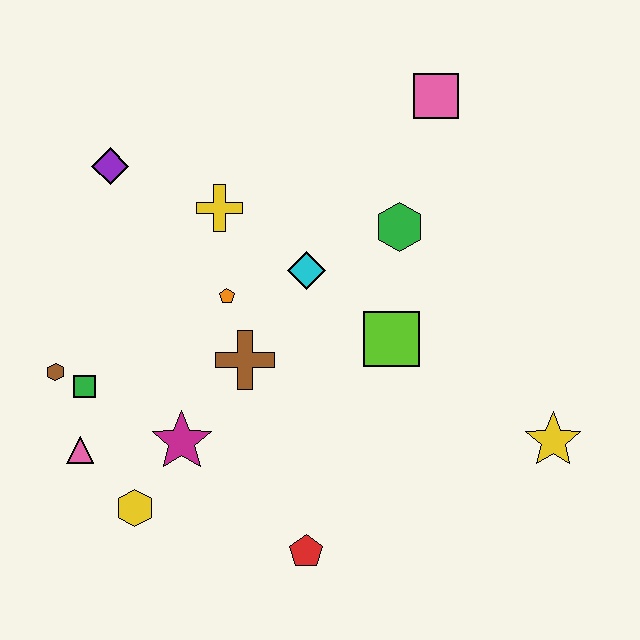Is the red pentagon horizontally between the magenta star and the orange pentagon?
No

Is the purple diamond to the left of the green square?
No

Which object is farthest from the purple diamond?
The yellow star is farthest from the purple diamond.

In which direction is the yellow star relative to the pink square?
The yellow star is below the pink square.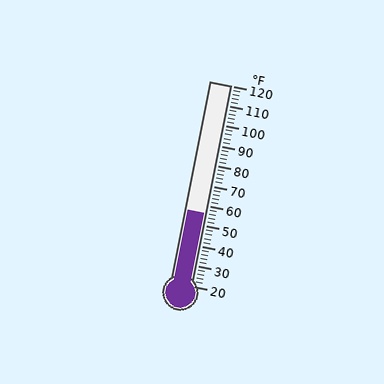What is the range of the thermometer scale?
The thermometer scale ranges from 20°F to 120°F.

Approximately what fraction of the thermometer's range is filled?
The thermometer is filled to approximately 35% of its range.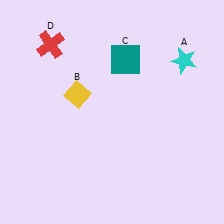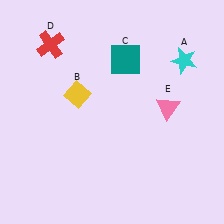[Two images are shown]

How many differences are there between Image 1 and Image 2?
There is 1 difference between the two images.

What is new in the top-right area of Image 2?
A pink triangle (E) was added in the top-right area of Image 2.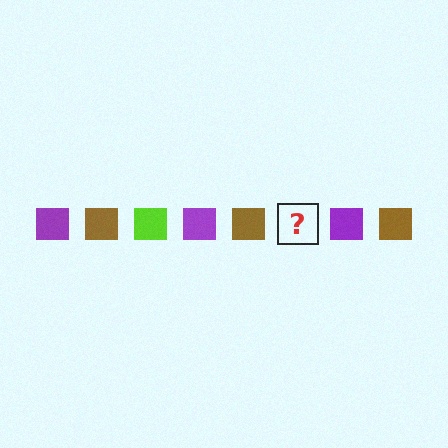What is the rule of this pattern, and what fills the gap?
The rule is that the pattern cycles through purple, brown, lime squares. The gap should be filled with a lime square.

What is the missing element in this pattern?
The missing element is a lime square.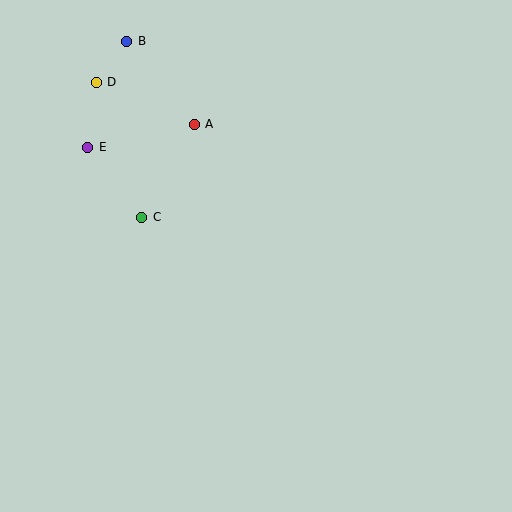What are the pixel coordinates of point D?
Point D is at (96, 82).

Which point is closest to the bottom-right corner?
Point C is closest to the bottom-right corner.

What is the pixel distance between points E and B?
The distance between E and B is 113 pixels.